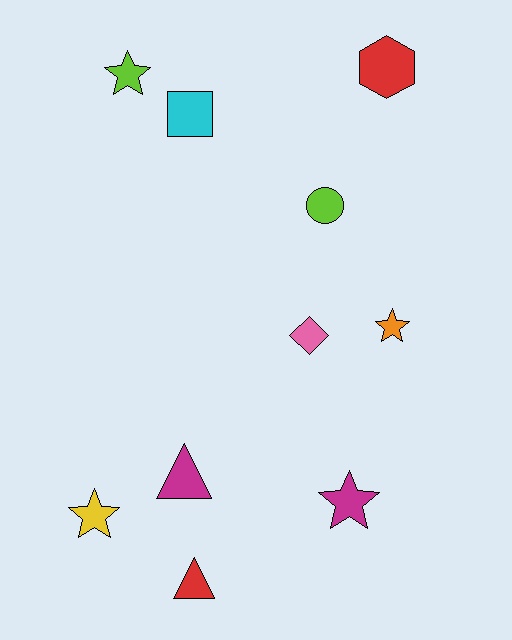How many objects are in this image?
There are 10 objects.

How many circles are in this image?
There is 1 circle.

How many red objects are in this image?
There are 2 red objects.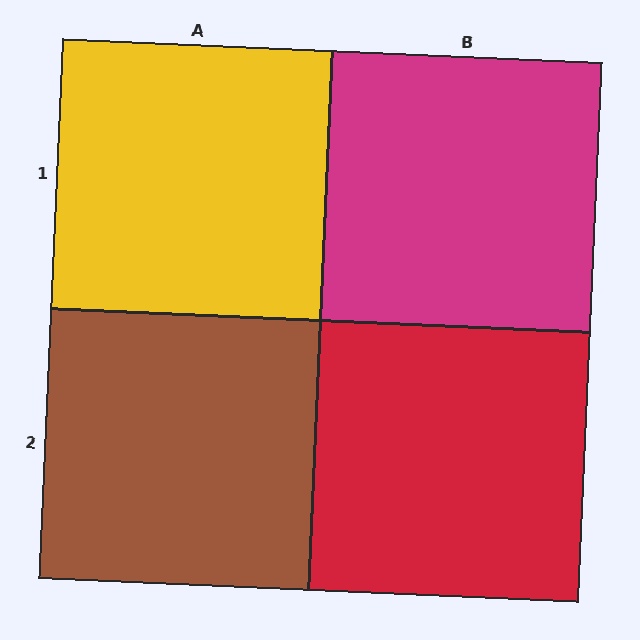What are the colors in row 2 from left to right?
Brown, red.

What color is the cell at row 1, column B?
Magenta.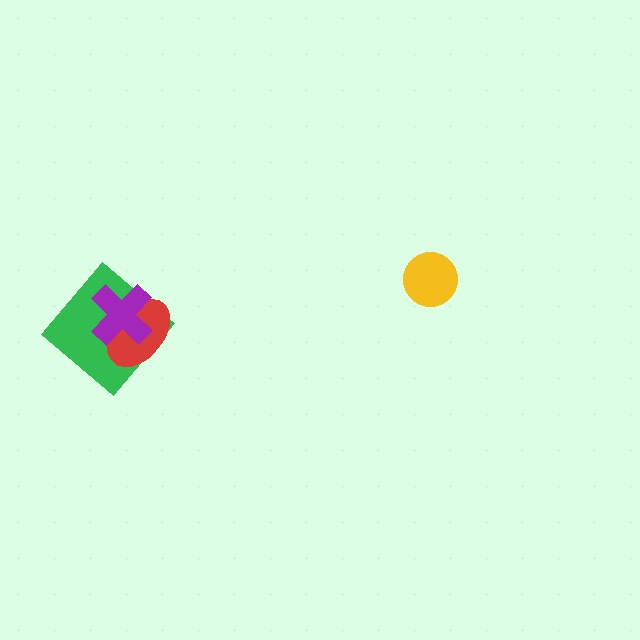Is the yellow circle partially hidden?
No, no other shape covers it.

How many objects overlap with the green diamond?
2 objects overlap with the green diamond.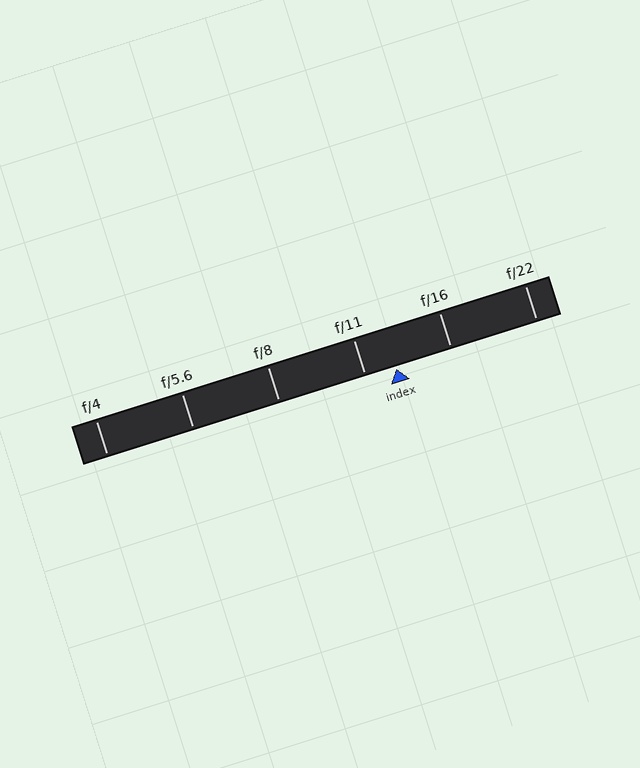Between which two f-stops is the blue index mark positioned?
The index mark is between f/11 and f/16.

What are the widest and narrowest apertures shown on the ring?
The widest aperture shown is f/4 and the narrowest is f/22.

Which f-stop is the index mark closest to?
The index mark is closest to f/11.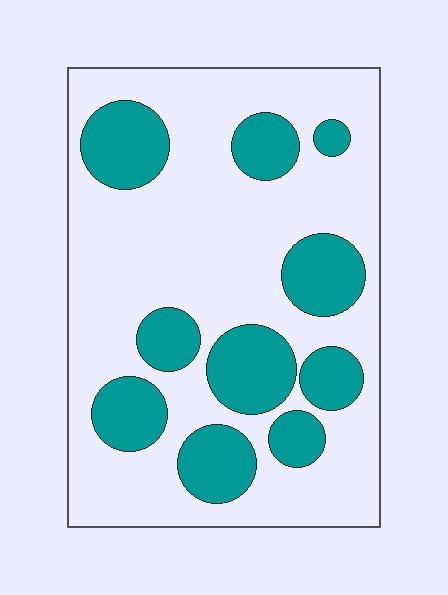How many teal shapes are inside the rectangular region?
10.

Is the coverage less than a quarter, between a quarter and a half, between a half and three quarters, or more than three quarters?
Between a quarter and a half.